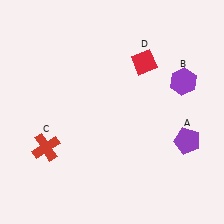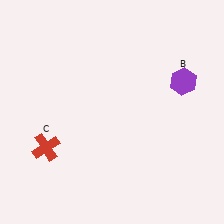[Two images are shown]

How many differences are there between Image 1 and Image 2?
There are 2 differences between the two images.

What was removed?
The red diamond (D), the purple pentagon (A) were removed in Image 2.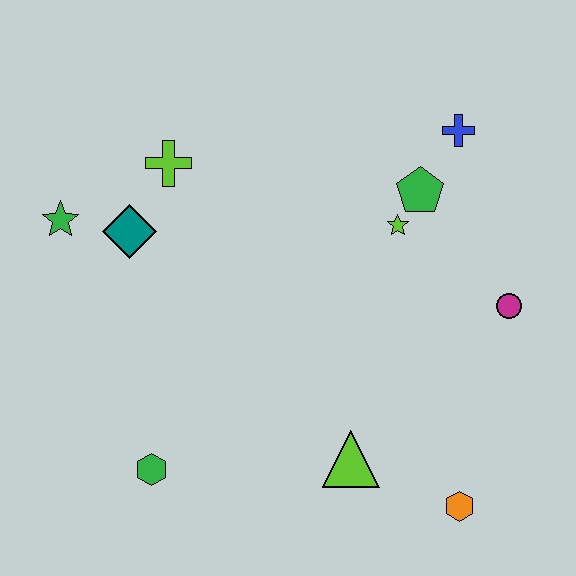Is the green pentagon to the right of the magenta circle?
No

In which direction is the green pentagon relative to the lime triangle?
The green pentagon is above the lime triangle.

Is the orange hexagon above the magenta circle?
No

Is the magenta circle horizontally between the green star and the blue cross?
No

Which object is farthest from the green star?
The orange hexagon is farthest from the green star.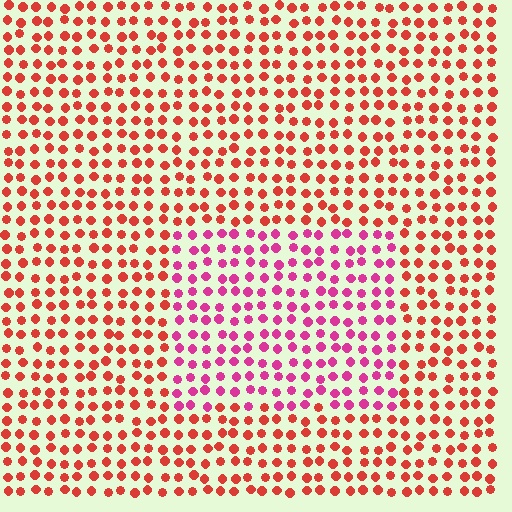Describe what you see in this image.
The image is filled with small red elements in a uniform arrangement. A rectangle-shaped region is visible where the elements are tinted to a slightly different hue, forming a subtle color boundary.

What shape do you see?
I see a rectangle.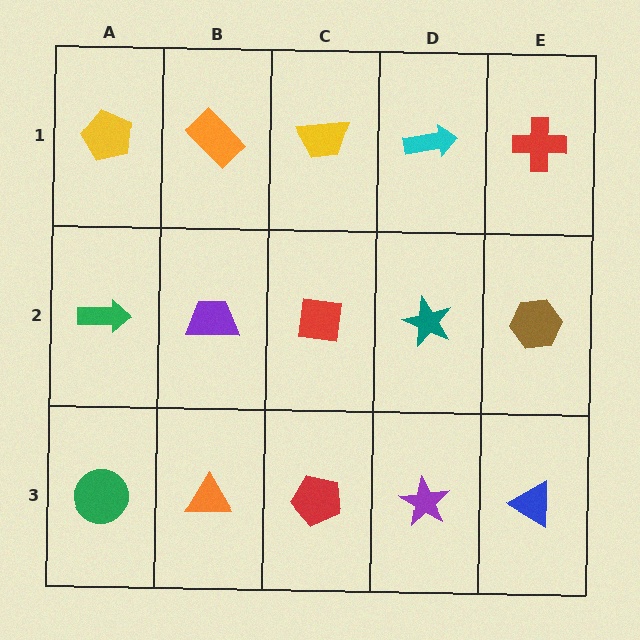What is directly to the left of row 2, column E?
A teal star.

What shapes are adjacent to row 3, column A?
A green arrow (row 2, column A), an orange triangle (row 3, column B).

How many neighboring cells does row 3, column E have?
2.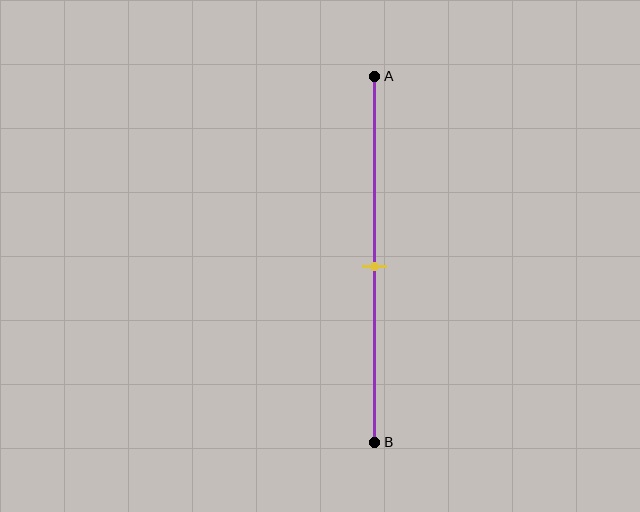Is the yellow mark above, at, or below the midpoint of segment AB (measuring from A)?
The yellow mark is approximately at the midpoint of segment AB.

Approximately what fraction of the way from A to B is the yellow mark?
The yellow mark is approximately 50% of the way from A to B.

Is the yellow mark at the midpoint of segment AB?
Yes, the mark is approximately at the midpoint.